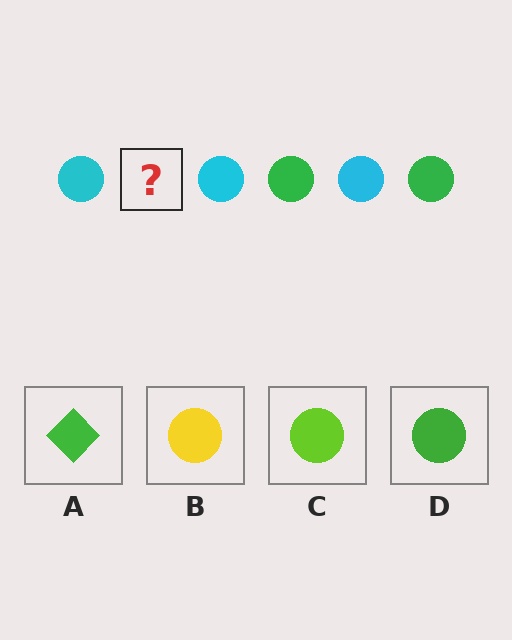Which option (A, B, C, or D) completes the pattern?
D.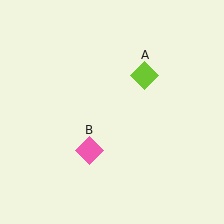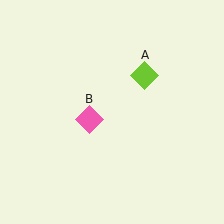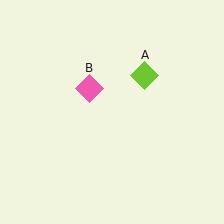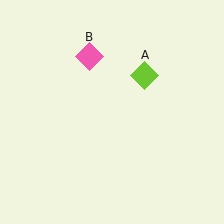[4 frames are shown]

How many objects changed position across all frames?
1 object changed position: pink diamond (object B).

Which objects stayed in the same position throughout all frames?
Lime diamond (object A) remained stationary.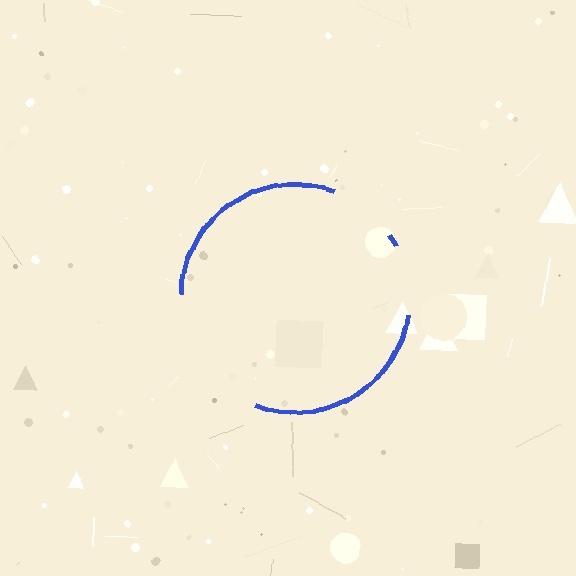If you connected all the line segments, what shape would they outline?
They would outline a circle.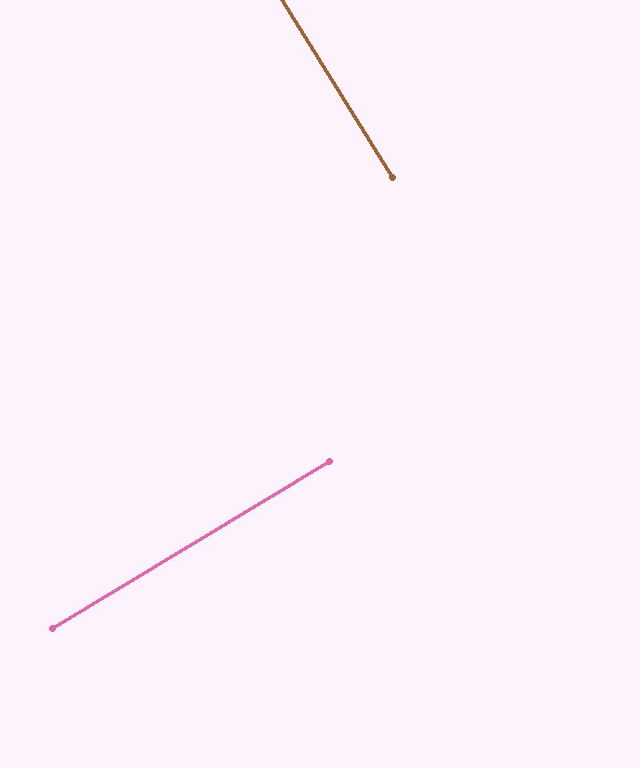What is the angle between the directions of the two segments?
Approximately 89 degrees.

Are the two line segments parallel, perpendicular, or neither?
Perpendicular — they meet at approximately 89°.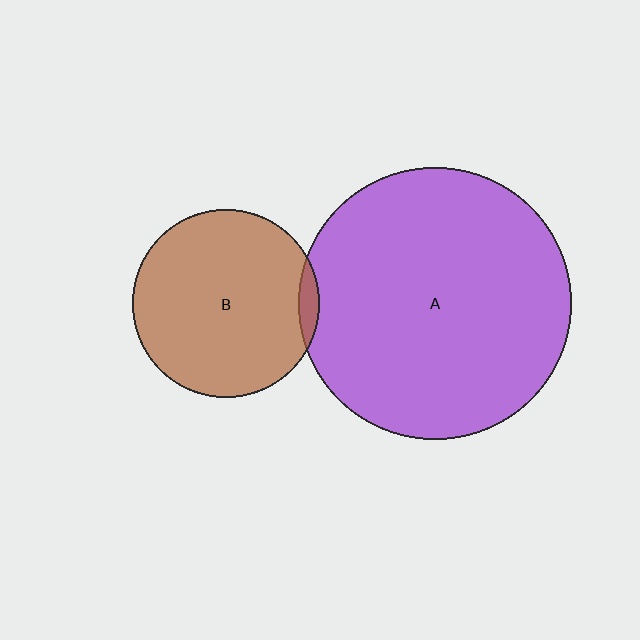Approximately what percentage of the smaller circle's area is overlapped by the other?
Approximately 5%.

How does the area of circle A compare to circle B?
Approximately 2.1 times.